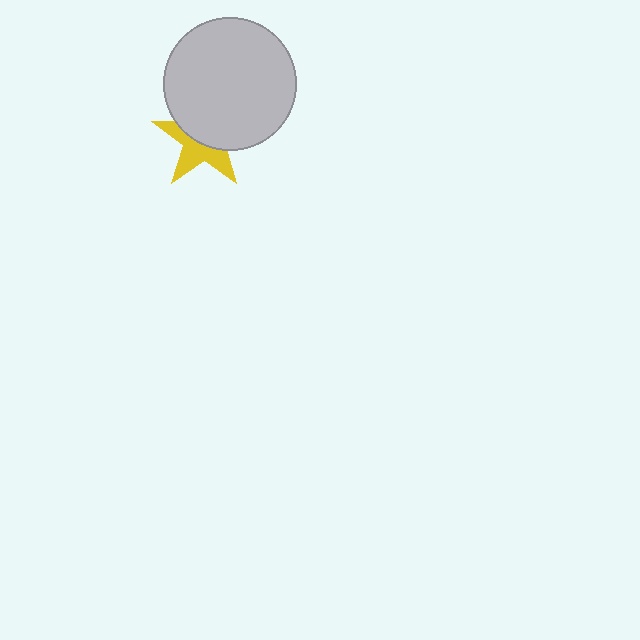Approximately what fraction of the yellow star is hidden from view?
Roughly 53% of the yellow star is hidden behind the light gray circle.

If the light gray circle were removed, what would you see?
You would see the complete yellow star.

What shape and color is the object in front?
The object in front is a light gray circle.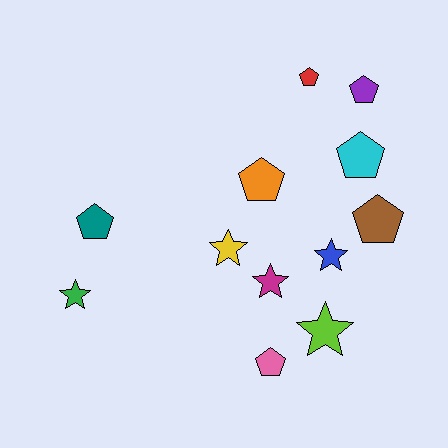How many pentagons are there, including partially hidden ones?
There are 7 pentagons.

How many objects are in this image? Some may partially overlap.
There are 12 objects.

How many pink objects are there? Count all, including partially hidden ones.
There is 1 pink object.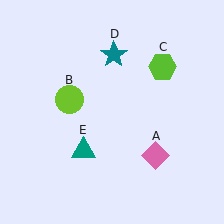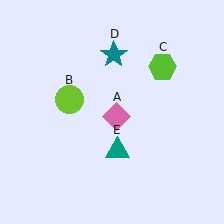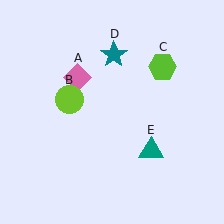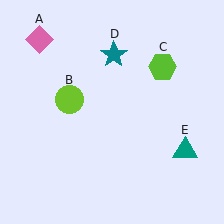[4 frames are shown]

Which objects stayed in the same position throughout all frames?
Lime circle (object B) and lime hexagon (object C) and teal star (object D) remained stationary.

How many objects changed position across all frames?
2 objects changed position: pink diamond (object A), teal triangle (object E).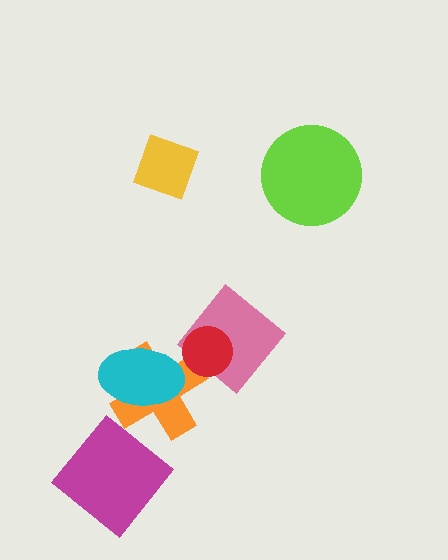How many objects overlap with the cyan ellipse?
1 object overlaps with the cyan ellipse.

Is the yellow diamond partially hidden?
No, no other shape covers it.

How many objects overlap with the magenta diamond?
0 objects overlap with the magenta diamond.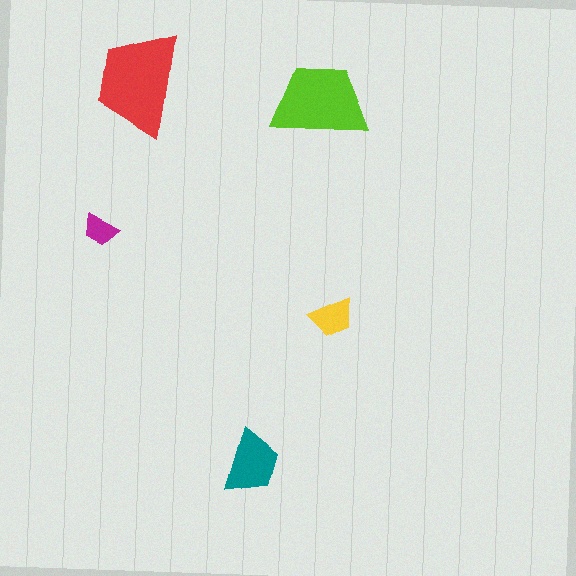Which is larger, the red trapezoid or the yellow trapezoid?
The red one.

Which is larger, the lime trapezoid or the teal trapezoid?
The lime one.